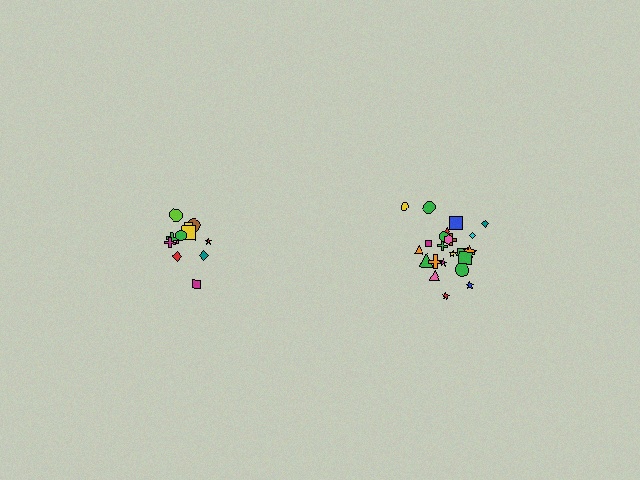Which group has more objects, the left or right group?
The right group.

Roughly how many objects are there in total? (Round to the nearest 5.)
Roughly 35 objects in total.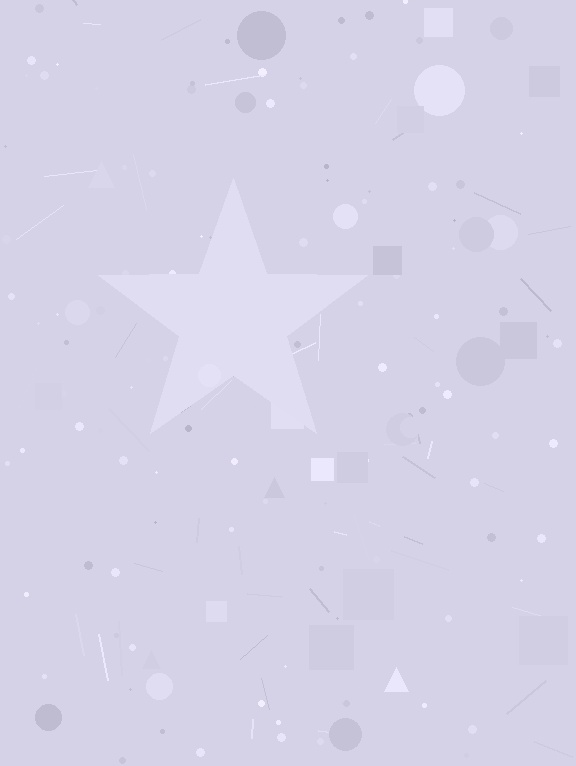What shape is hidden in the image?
A star is hidden in the image.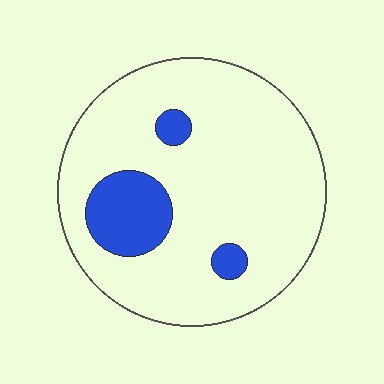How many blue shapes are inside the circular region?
3.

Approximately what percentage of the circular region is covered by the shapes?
Approximately 15%.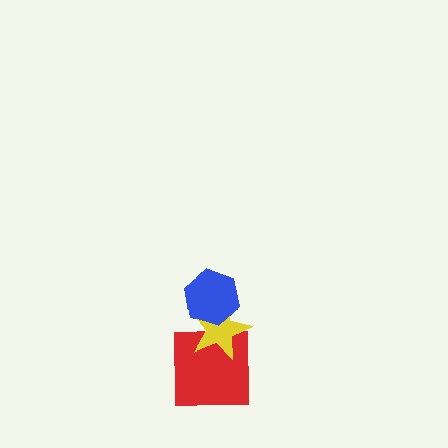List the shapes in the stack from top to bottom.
From top to bottom: the blue hexagon, the yellow star, the red square.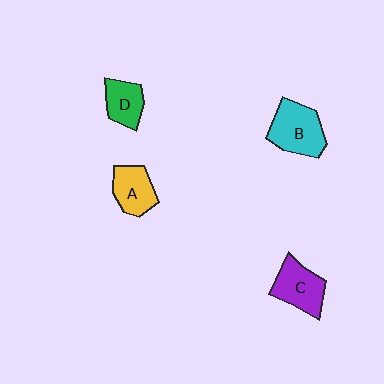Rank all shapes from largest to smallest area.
From largest to smallest: B (cyan), C (purple), A (yellow), D (green).